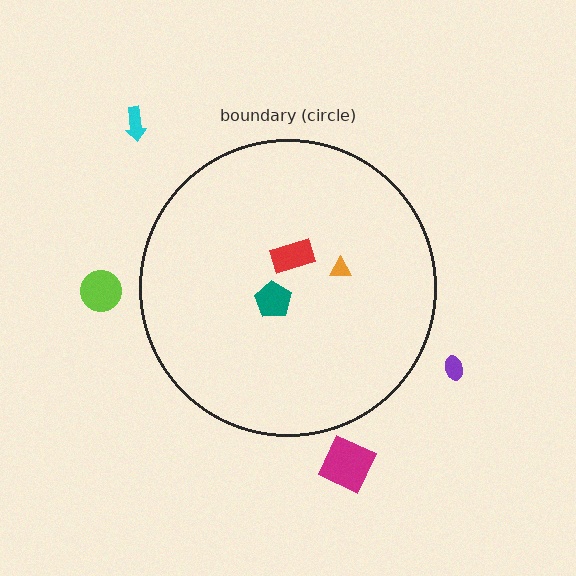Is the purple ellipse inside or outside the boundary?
Outside.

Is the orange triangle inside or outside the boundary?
Inside.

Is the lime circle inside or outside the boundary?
Outside.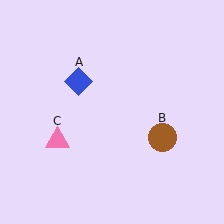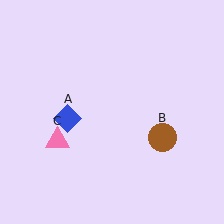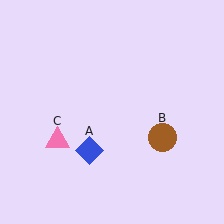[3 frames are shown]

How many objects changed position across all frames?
1 object changed position: blue diamond (object A).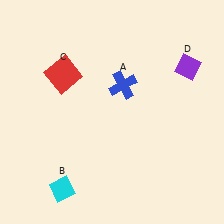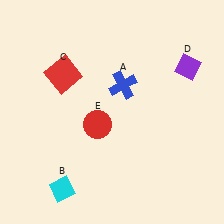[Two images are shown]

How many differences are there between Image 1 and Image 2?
There is 1 difference between the two images.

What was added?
A red circle (E) was added in Image 2.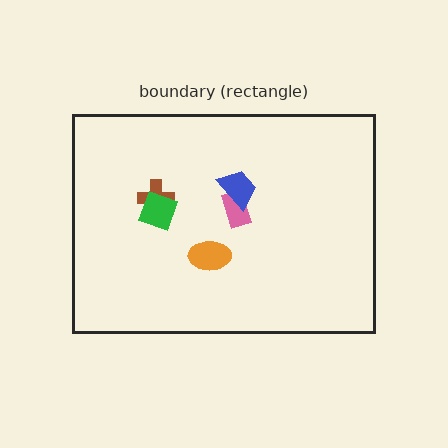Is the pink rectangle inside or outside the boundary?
Inside.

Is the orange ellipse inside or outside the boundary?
Inside.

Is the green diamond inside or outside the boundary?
Inside.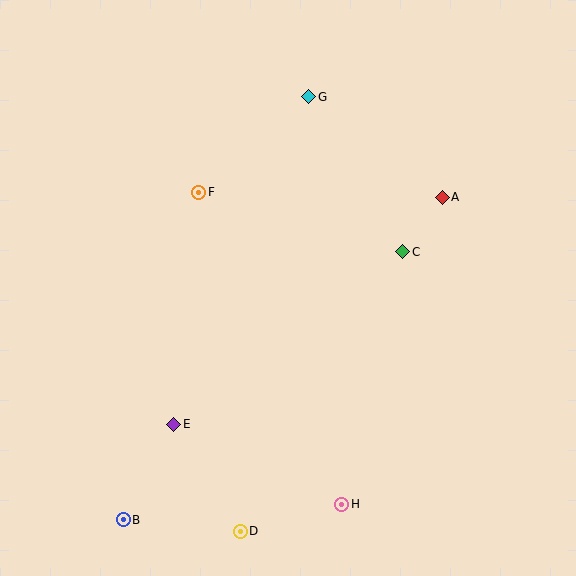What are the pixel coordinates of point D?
Point D is at (240, 531).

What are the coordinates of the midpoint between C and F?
The midpoint between C and F is at (301, 222).